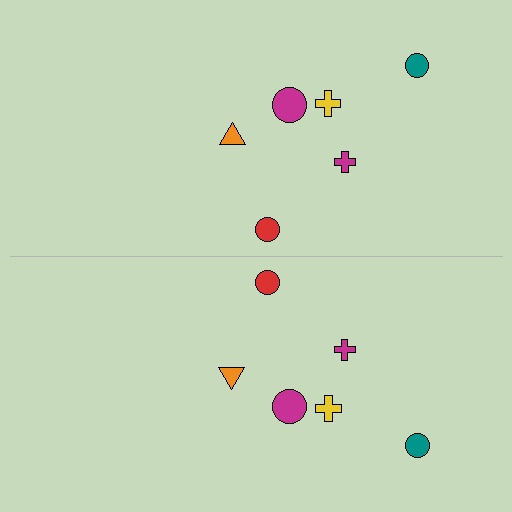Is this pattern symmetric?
Yes, this pattern has bilateral (reflection) symmetry.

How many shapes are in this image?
There are 12 shapes in this image.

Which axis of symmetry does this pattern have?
The pattern has a horizontal axis of symmetry running through the center of the image.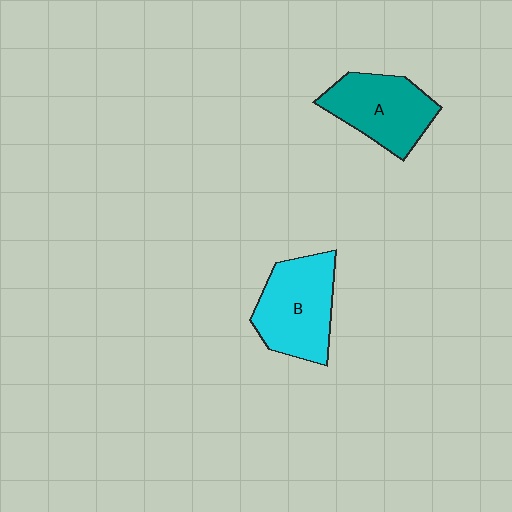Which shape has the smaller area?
Shape A (teal).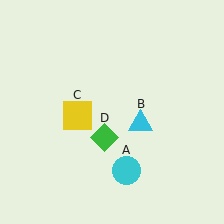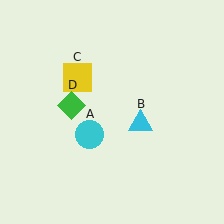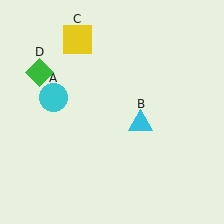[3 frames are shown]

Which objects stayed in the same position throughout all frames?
Cyan triangle (object B) remained stationary.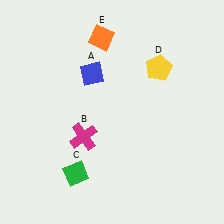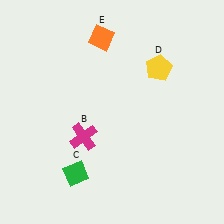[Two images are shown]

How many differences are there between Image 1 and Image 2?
There is 1 difference between the two images.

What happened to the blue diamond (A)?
The blue diamond (A) was removed in Image 2. It was in the top-left area of Image 1.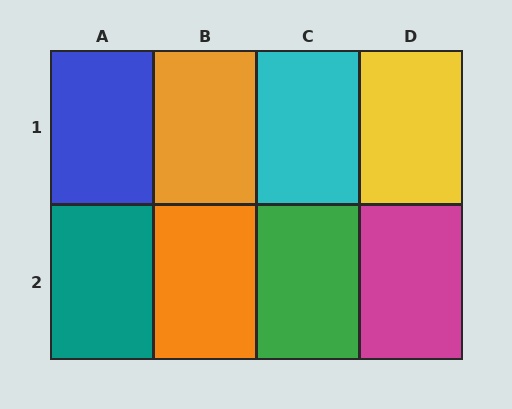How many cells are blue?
1 cell is blue.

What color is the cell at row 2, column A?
Teal.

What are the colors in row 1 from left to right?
Blue, orange, cyan, yellow.